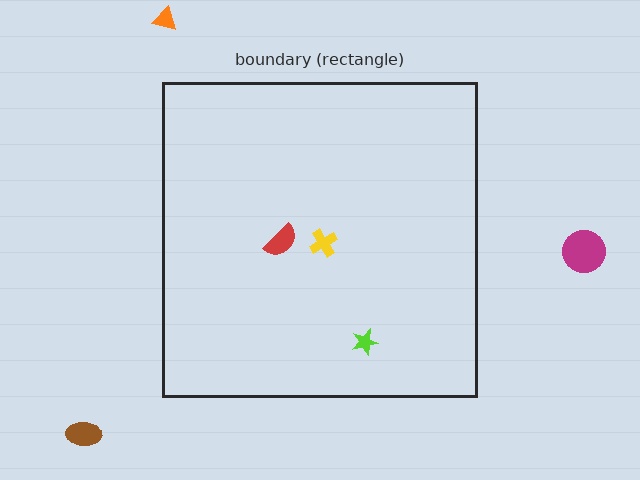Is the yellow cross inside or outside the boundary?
Inside.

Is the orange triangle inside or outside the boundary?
Outside.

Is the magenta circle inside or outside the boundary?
Outside.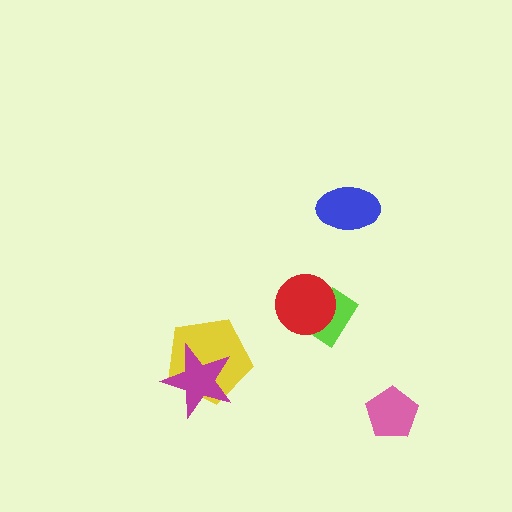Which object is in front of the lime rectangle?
The red circle is in front of the lime rectangle.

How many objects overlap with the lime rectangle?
1 object overlaps with the lime rectangle.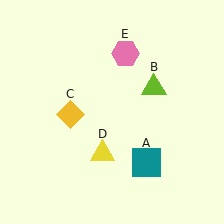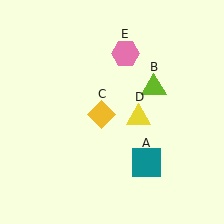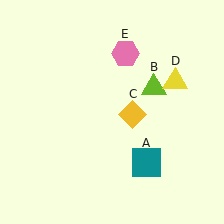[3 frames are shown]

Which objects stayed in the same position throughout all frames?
Teal square (object A) and lime triangle (object B) and pink hexagon (object E) remained stationary.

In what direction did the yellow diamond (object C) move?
The yellow diamond (object C) moved right.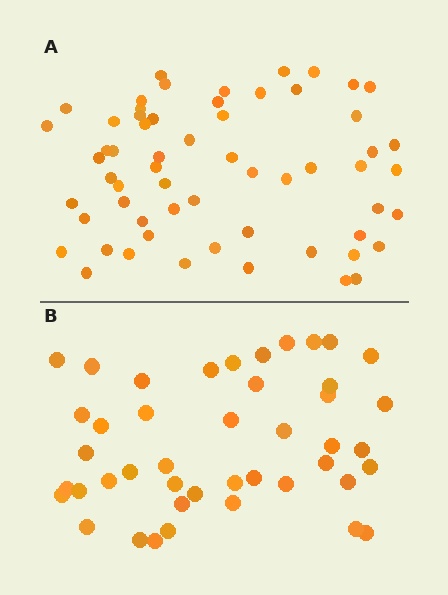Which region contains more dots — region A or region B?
Region A (the top region) has more dots.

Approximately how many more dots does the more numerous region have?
Region A has approximately 15 more dots than region B.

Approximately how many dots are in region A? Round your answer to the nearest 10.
About 60 dots.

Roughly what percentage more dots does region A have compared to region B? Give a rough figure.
About 35% more.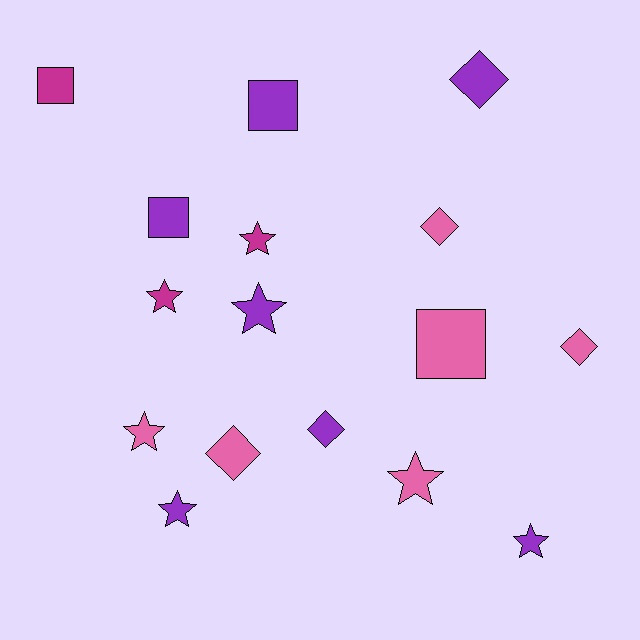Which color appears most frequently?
Purple, with 7 objects.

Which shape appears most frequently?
Star, with 7 objects.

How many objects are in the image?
There are 16 objects.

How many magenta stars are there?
There are 2 magenta stars.